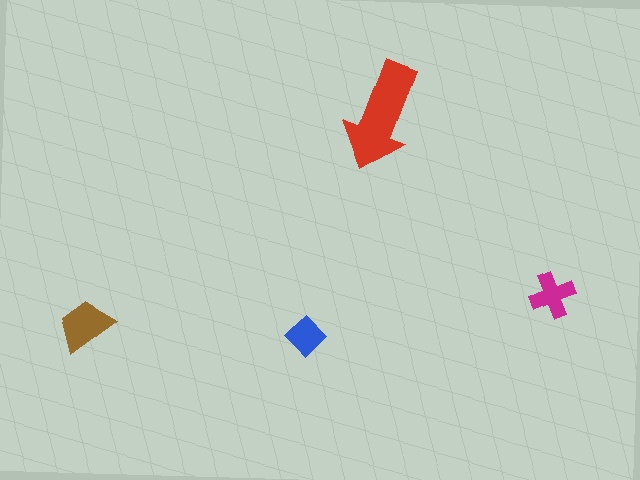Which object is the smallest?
The blue diamond.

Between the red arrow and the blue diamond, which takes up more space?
The red arrow.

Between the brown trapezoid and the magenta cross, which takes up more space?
The brown trapezoid.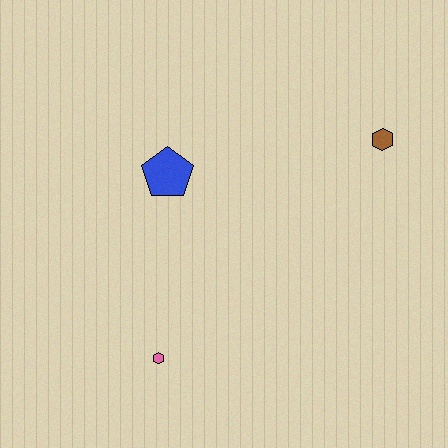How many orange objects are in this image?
There are no orange objects.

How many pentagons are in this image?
There is 1 pentagon.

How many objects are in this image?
There are 3 objects.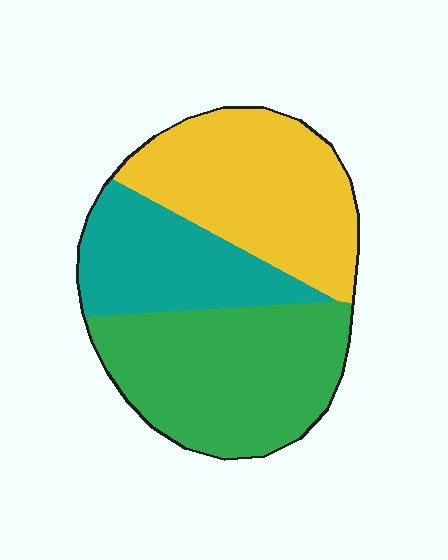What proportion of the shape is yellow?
Yellow takes up between a quarter and a half of the shape.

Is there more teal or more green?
Green.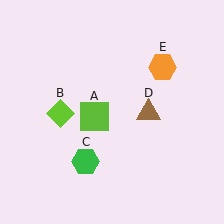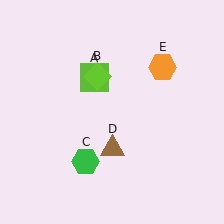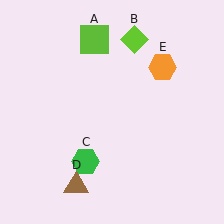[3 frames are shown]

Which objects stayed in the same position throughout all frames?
Green hexagon (object C) and orange hexagon (object E) remained stationary.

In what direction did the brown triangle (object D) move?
The brown triangle (object D) moved down and to the left.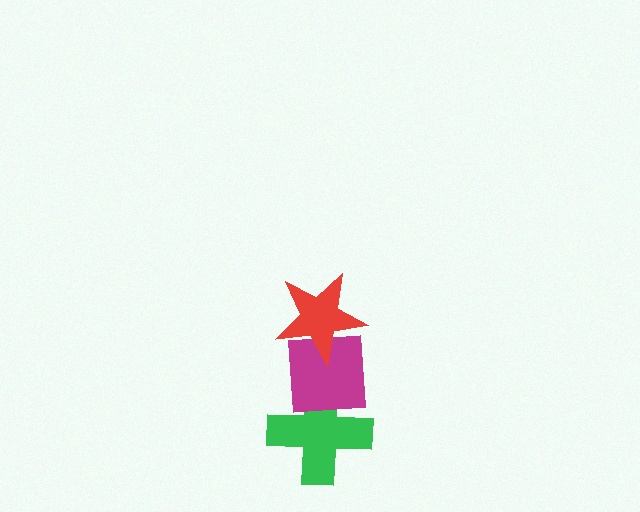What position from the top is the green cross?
The green cross is 3rd from the top.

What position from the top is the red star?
The red star is 1st from the top.